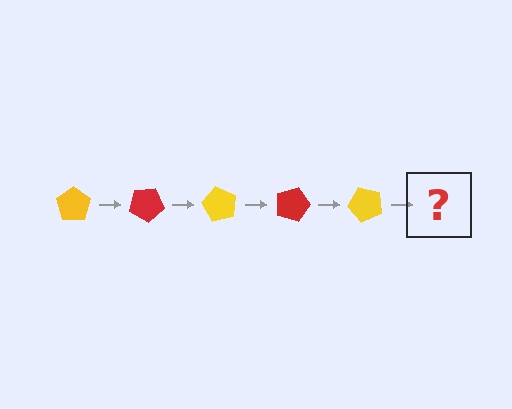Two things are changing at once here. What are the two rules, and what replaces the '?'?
The two rules are that it rotates 30 degrees each step and the color cycles through yellow and red. The '?' should be a red pentagon, rotated 150 degrees from the start.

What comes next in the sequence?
The next element should be a red pentagon, rotated 150 degrees from the start.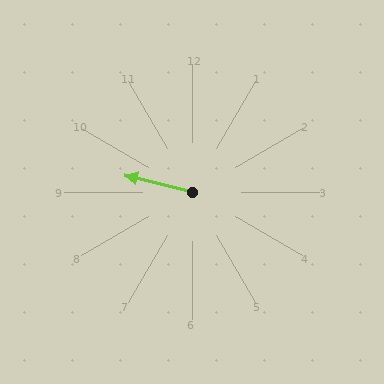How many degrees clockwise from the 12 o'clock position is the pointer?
Approximately 284 degrees.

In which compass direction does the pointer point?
West.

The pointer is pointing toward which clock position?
Roughly 9 o'clock.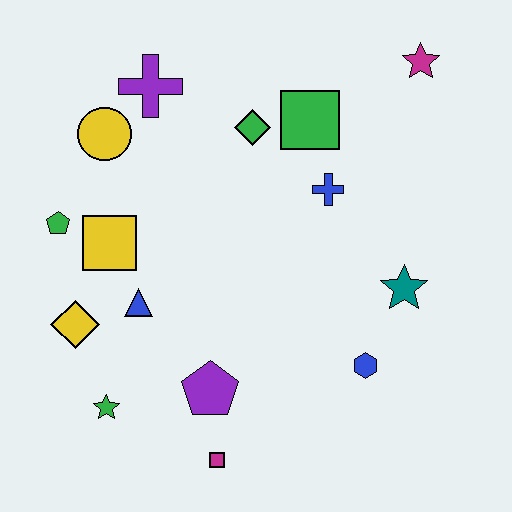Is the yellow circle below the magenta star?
Yes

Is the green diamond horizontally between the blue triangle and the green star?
No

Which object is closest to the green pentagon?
The yellow square is closest to the green pentagon.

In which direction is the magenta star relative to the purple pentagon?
The magenta star is above the purple pentagon.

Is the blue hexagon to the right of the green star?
Yes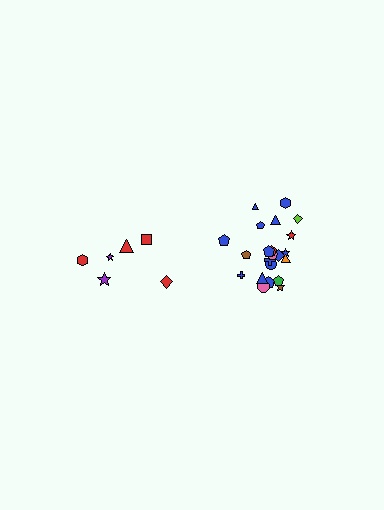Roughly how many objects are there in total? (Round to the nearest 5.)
Roughly 30 objects in total.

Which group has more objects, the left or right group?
The right group.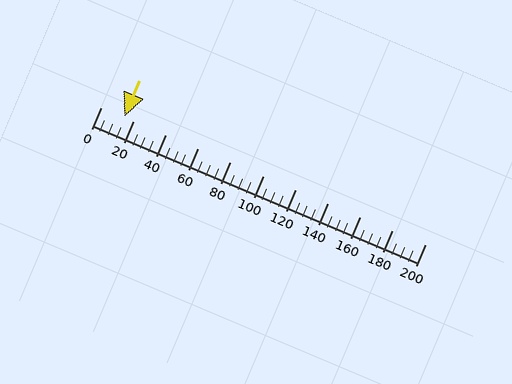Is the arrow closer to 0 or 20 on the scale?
The arrow is closer to 20.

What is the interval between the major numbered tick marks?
The major tick marks are spaced 20 units apart.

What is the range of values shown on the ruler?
The ruler shows values from 0 to 200.